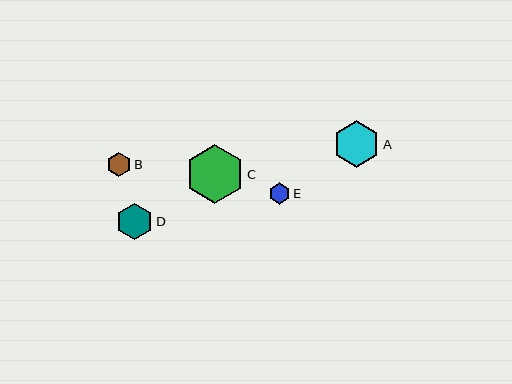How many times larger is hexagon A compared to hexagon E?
Hexagon A is approximately 2.1 times the size of hexagon E.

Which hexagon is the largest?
Hexagon C is the largest with a size of approximately 58 pixels.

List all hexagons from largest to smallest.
From largest to smallest: C, A, D, B, E.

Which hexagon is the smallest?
Hexagon E is the smallest with a size of approximately 22 pixels.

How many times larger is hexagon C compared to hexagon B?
Hexagon C is approximately 2.4 times the size of hexagon B.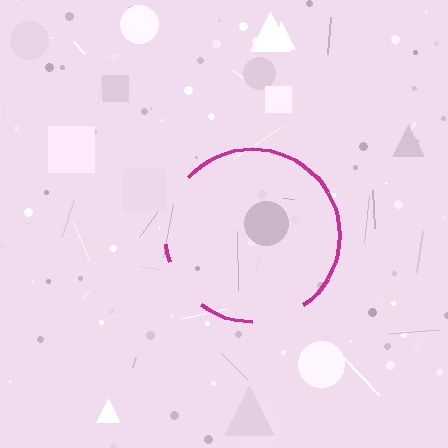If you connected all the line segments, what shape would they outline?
They would outline a circle.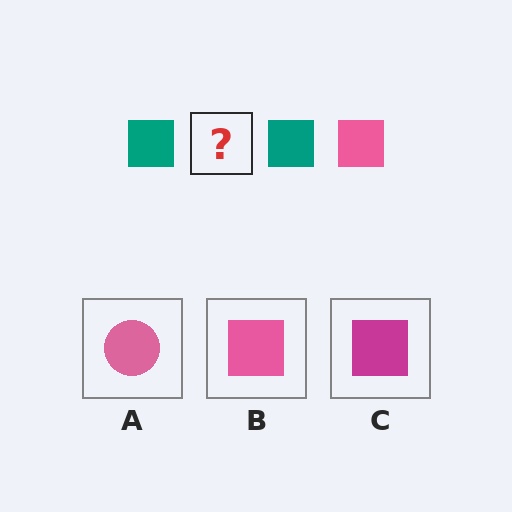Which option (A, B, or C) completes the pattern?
B.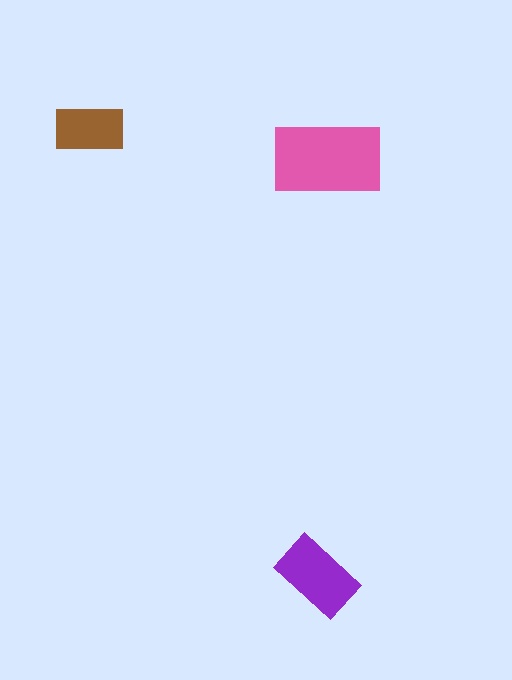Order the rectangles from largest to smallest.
the pink one, the purple one, the brown one.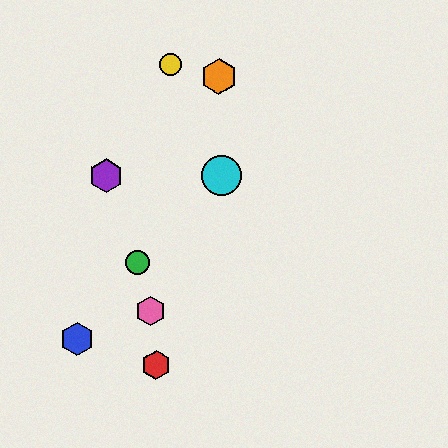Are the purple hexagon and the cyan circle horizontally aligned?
Yes, both are at y≈175.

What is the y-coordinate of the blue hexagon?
The blue hexagon is at y≈339.